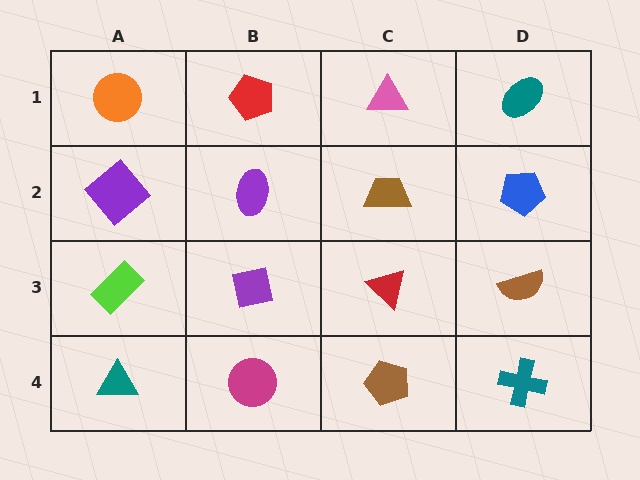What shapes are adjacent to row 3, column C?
A brown trapezoid (row 2, column C), a brown pentagon (row 4, column C), a purple square (row 3, column B), a brown semicircle (row 3, column D).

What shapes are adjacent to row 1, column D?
A blue pentagon (row 2, column D), a pink triangle (row 1, column C).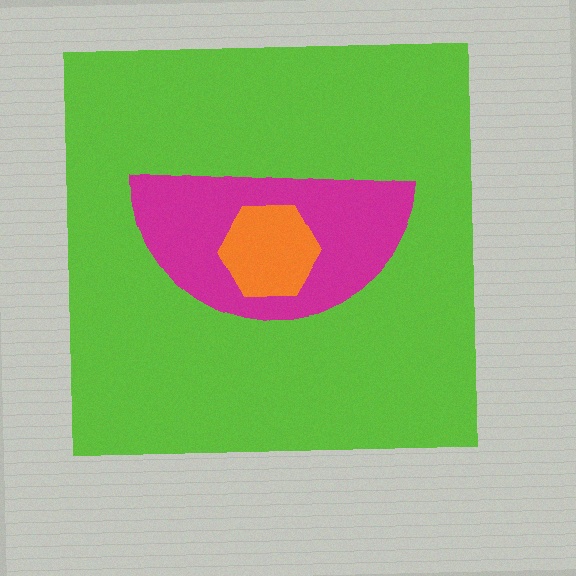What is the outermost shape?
The lime square.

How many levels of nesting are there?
3.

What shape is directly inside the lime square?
The magenta semicircle.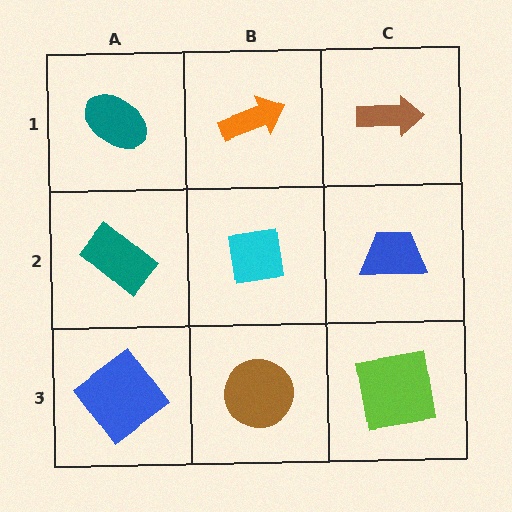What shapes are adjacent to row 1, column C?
A blue trapezoid (row 2, column C), an orange arrow (row 1, column B).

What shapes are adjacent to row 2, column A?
A teal ellipse (row 1, column A), a blue diamond (row 3, column A), a cyan square (row 2, column B).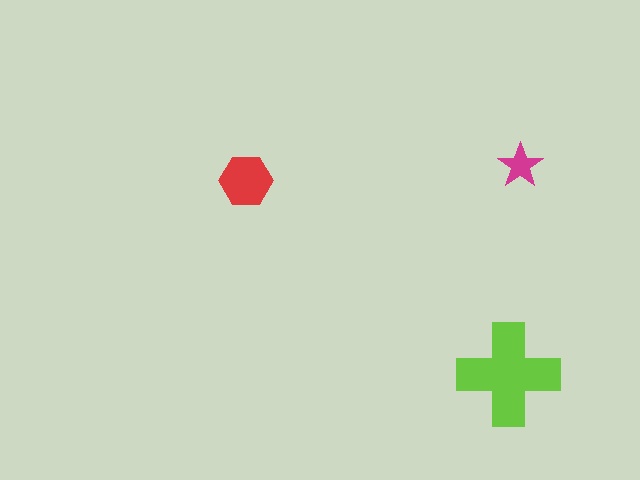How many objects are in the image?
There are 3 objects in the image.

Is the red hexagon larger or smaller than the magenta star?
Larger.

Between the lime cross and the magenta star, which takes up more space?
The lime cross.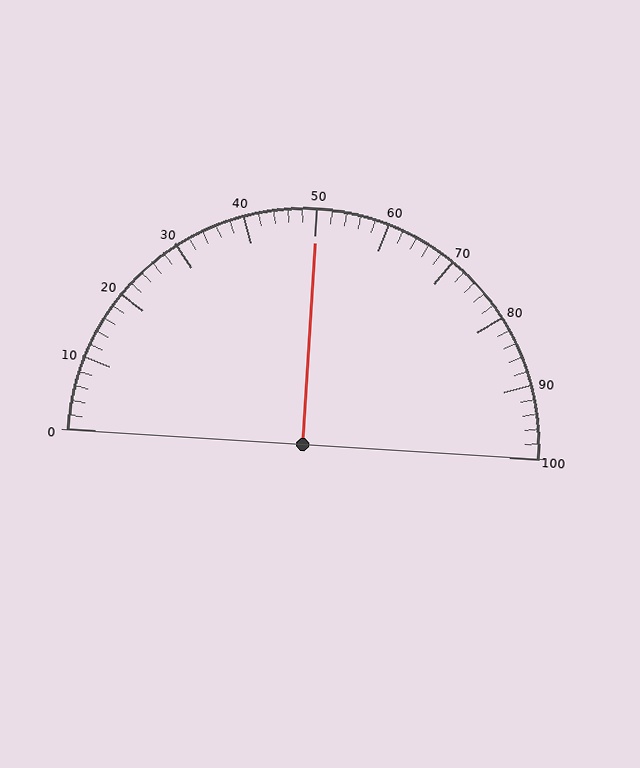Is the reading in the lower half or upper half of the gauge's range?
The reading is in the upper half of the range (0 to 100).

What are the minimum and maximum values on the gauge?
The gauge ranges from 0 to 100.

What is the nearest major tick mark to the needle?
The nearest major tick mark is 50.